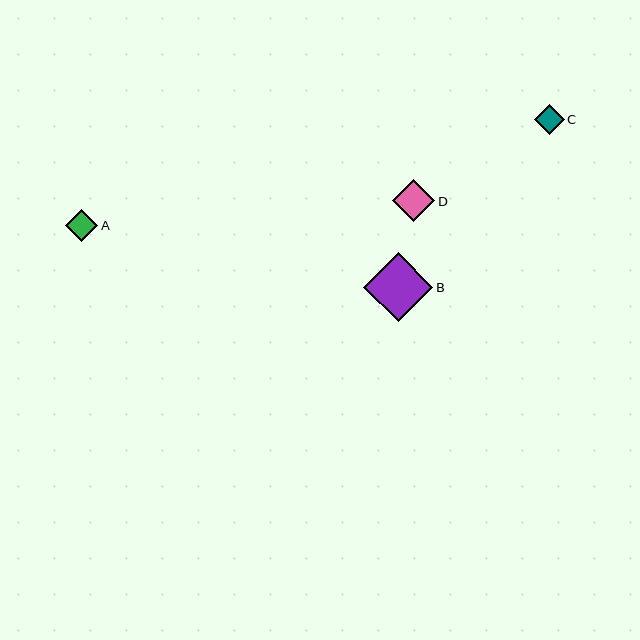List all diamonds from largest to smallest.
From largest to smallest: B, D, A, C.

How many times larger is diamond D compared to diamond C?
Diamond D is approximately 1.4 times the size of diamond C.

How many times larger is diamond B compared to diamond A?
Diamond B is approximately 2.2 times the size of diamond A.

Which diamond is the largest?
Diamond B is the largest with a size of approximately 69 pixels.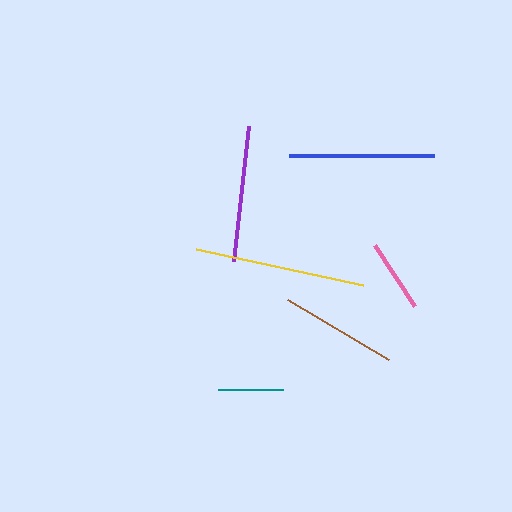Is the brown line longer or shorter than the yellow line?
The yellow line is longer than the brown line.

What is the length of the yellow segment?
The yellow segment is approximately 171 pixels long.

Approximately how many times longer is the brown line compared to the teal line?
The brown line is approximately 1.8 times the length of the teal line.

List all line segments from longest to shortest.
From longest to shortest: yellow, blue, purple, brown, pink, teal.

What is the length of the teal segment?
The teal segment is approximately 66 pixels long.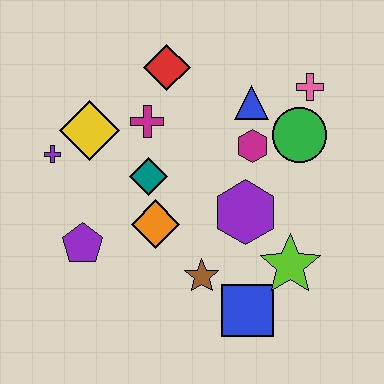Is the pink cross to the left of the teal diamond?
No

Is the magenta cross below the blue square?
No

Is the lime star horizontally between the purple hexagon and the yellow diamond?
No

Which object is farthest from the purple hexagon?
The purple cross is farthest from the purple hexagon.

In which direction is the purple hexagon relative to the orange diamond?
The purple hexagon is to the right of the orange diamond.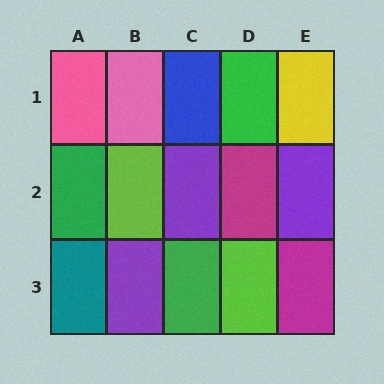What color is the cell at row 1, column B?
Pink.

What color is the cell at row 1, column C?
Blue.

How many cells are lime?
2 cells are lime.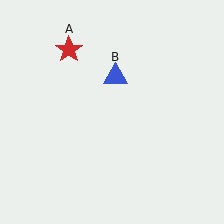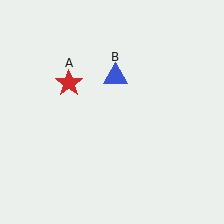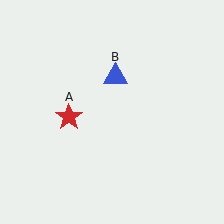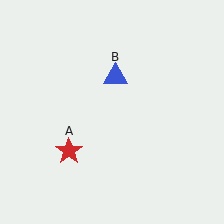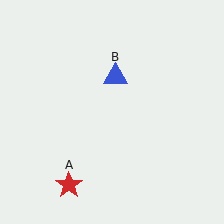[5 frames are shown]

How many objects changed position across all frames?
1 object changed position: red star (object A).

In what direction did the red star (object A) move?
The red star (object A) moved down.